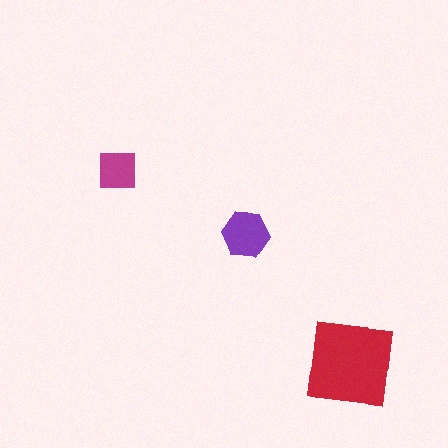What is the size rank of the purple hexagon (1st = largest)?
2nd.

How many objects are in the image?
There are 3 objects in the image.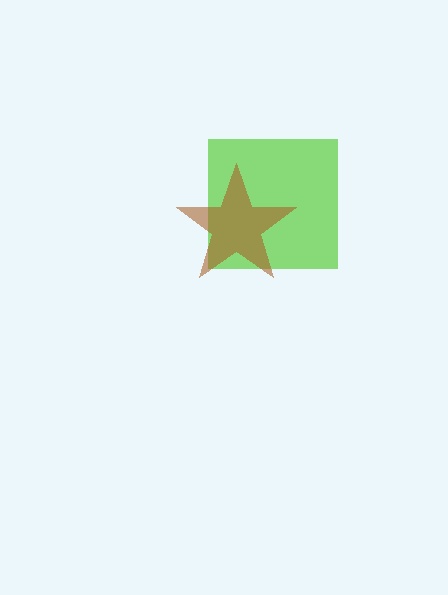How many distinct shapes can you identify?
There are 2 distinct shapes: a lime square, a brown star.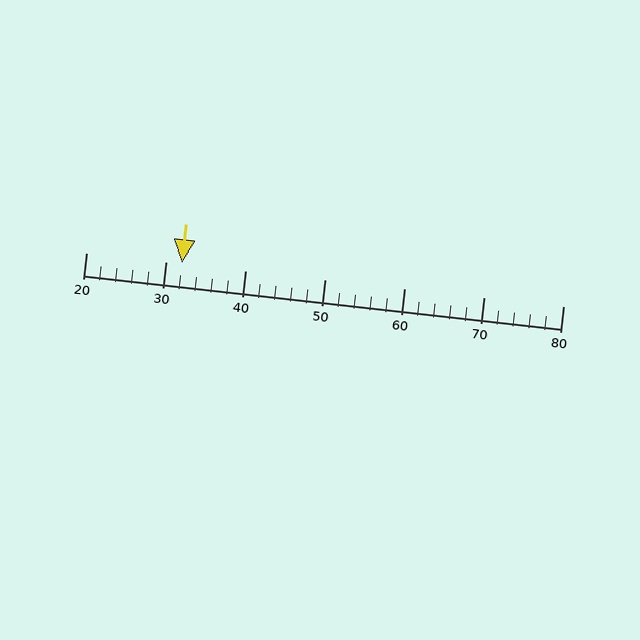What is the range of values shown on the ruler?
The ruler shows values from 20 to 80.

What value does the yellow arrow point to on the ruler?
The yellow arrow points to approximately 32.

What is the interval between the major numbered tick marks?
The major tick marks are spaced 10 units apart.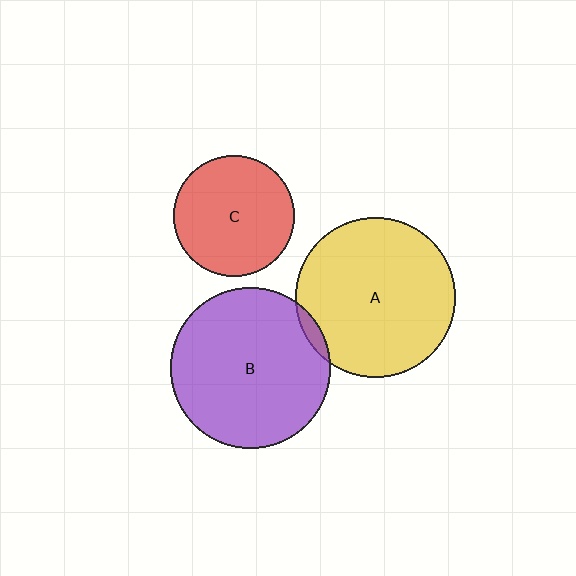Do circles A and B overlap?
Yes.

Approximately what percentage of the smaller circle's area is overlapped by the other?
Approximately 5%.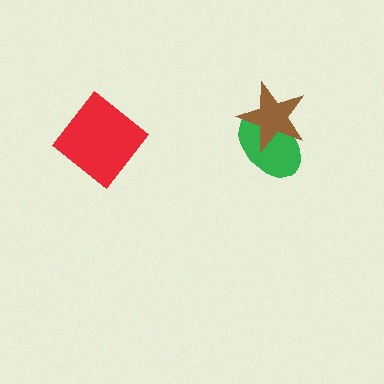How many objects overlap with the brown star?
1 object overlaps with the brown star.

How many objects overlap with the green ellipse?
1 object overlaps with the green ellipse.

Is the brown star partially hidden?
No, no other shape covers it.